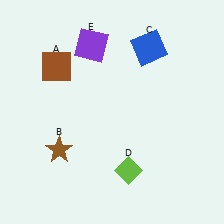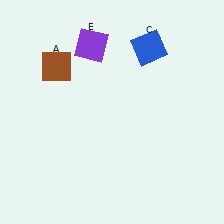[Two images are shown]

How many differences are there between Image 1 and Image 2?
There are 2 differences between the two images.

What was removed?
The lime diamond (D), the brown star (B) were removed in Image 2.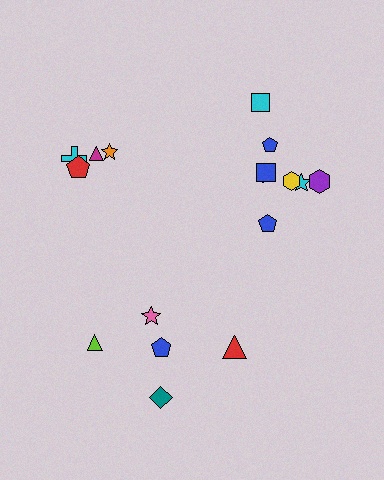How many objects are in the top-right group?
There are 8 objects.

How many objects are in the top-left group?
There are 4 objects.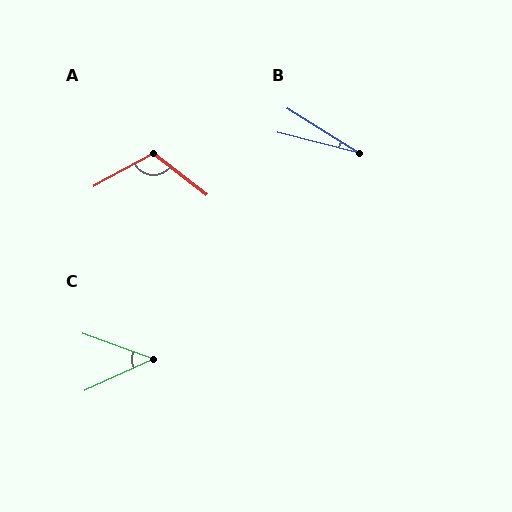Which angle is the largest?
A, at approximately 114 degrees.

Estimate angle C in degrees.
Approximately 45 degrees.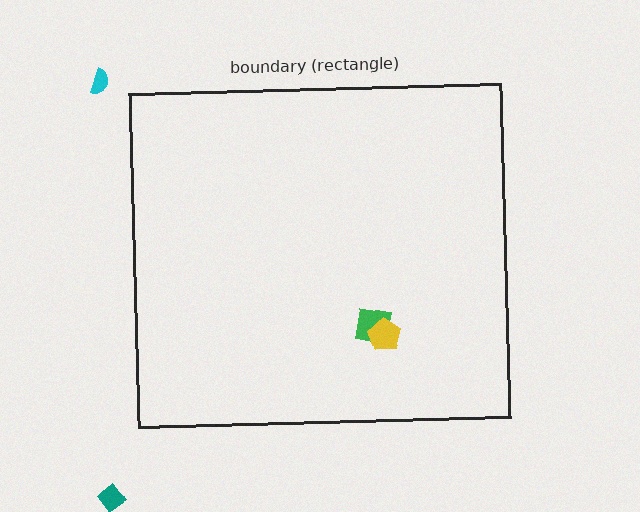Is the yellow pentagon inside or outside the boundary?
Inside.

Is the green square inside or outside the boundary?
Inside.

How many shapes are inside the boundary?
2 inside, 2 outside.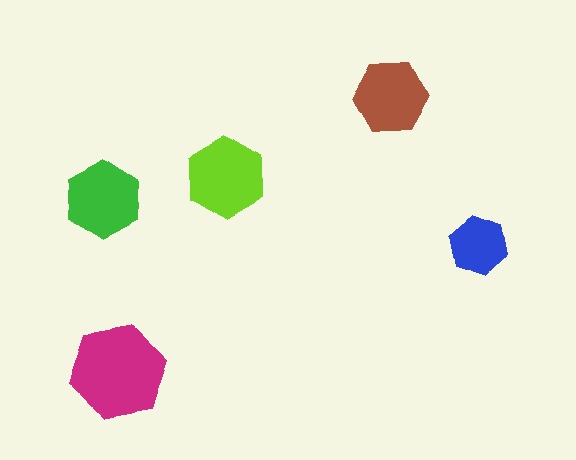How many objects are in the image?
There are 5 objects in the image.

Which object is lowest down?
The magenta hexagon is bottommost.